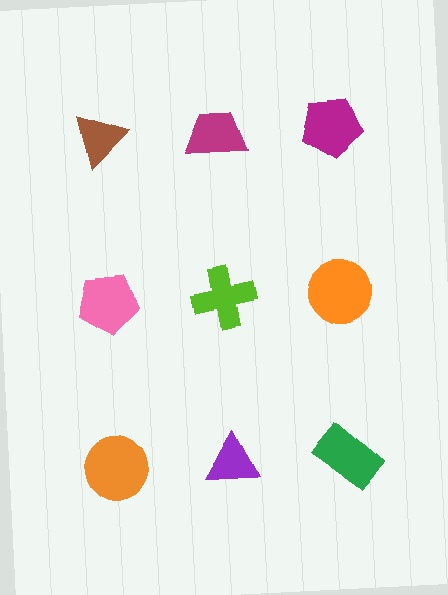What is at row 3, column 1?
An orange circle.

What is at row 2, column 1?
A pink pentagon.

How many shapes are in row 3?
3 shapes.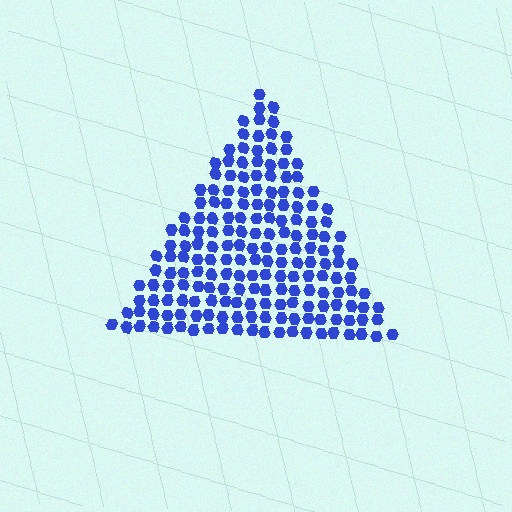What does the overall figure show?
The overall figure shows a triangle.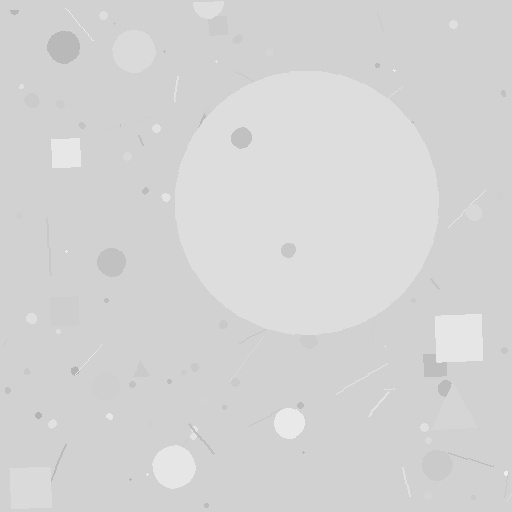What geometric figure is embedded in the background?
A circle is embedded in the background.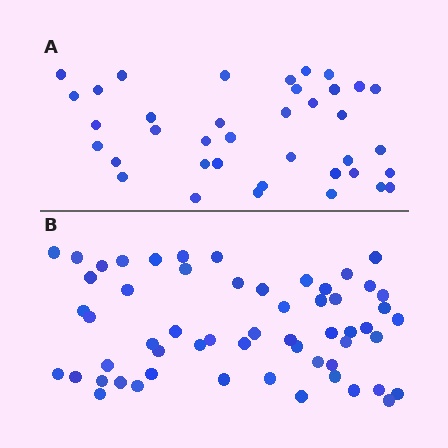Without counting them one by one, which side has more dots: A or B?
Region B (the bottom region) has more dots.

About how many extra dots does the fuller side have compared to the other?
Region B has approximately 20 more dots than region A.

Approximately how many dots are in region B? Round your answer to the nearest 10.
About 60 dots. (The exact count is 57, which rounds to 60.)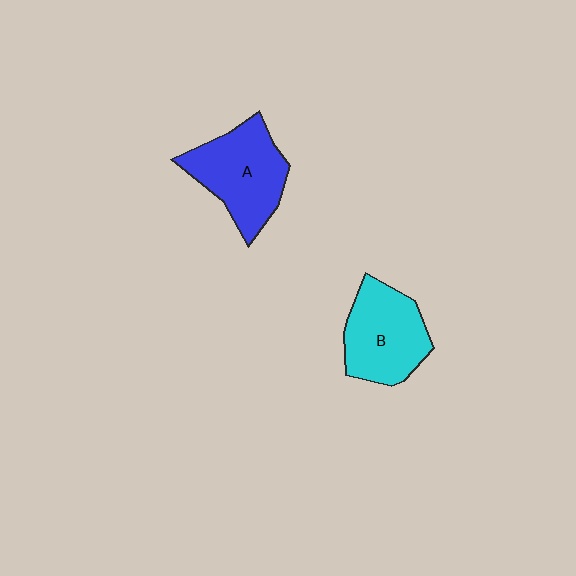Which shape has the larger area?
Shape A (blue).